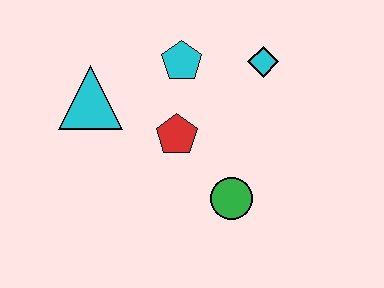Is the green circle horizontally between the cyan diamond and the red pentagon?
Yes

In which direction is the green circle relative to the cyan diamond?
The green circle is below the cyan diamond.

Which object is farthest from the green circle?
The cyan triangle is farthest from the green circle.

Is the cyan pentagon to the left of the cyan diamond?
Yes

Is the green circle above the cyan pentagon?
No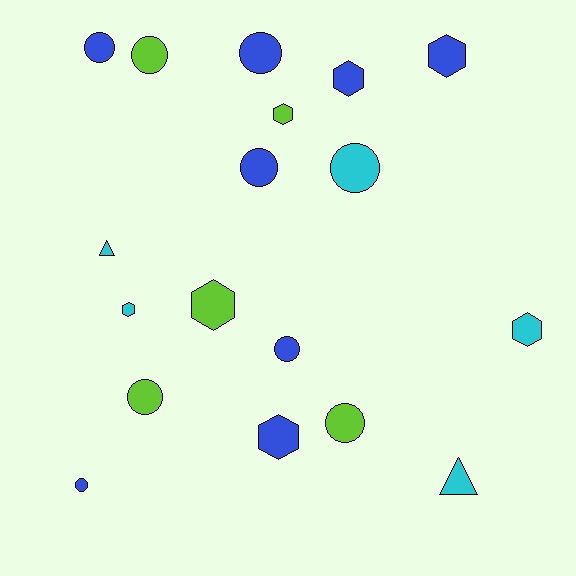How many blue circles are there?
There are 5 blue circles.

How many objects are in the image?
There are 18 objects.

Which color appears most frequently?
Blue, with 8 objects.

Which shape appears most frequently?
Circle, with 9 objects.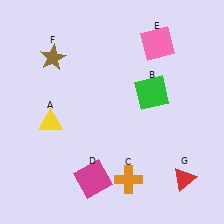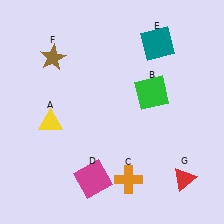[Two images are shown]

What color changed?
The square (E) changed from pink in Image 1 to teal in Image 2.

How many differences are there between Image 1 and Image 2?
There is 1 difference between the two images.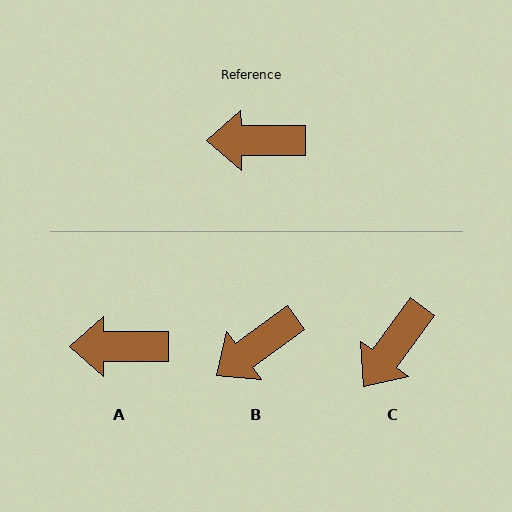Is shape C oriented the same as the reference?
No, it is off by about 53 degrees.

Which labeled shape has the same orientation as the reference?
A.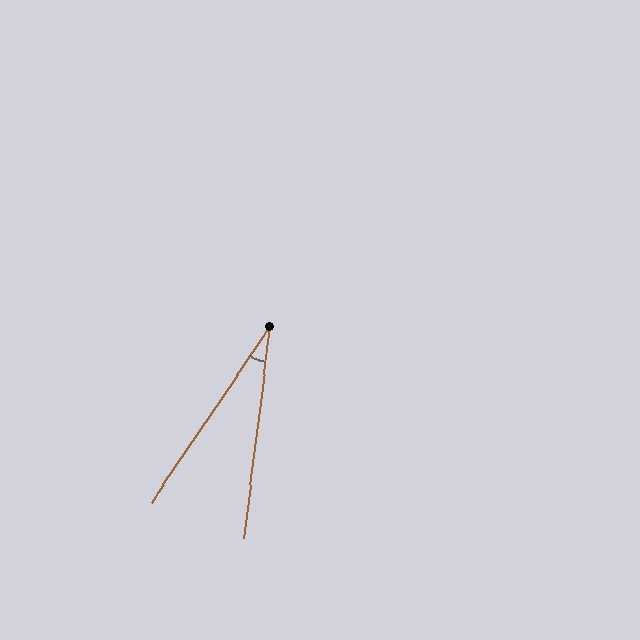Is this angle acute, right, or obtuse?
It is acute.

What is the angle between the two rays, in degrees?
Approximately 27 degrees.